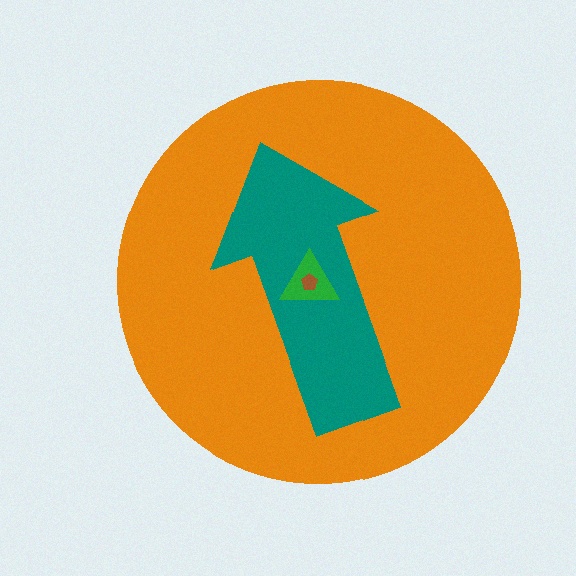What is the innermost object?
The brown pentagon.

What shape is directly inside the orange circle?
The teal arrow.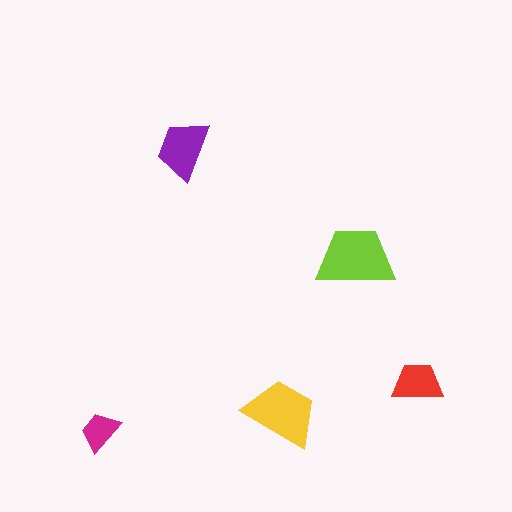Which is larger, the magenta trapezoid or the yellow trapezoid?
The yellow one.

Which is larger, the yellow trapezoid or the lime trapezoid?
The lime one.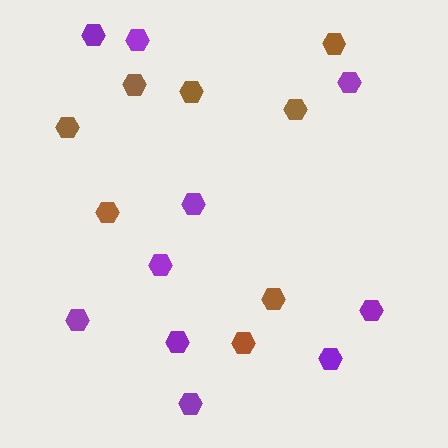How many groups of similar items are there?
There are 2 groups: one group of brown hexagons (8) and one group of purple hexagons (10).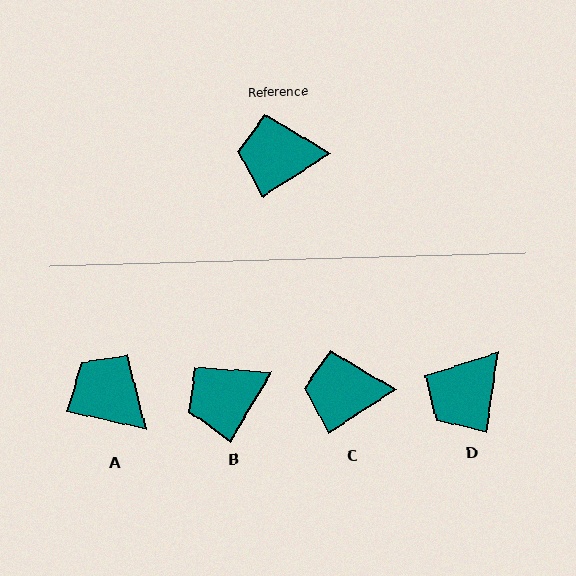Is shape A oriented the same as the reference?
No, it is off by about 45 degrees.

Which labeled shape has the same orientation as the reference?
C.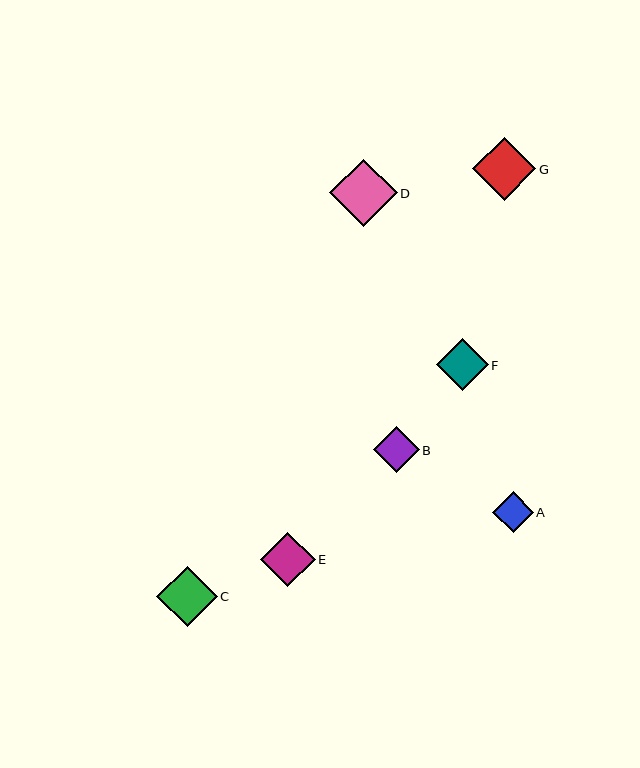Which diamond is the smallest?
Diamond A is the smallest with a size of approximately 40 pixels.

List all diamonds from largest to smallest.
From largest to smallest: D, G, C, E, F, B, A.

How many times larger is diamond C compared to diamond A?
Diamond C is approximately 1.5 times the size of diamond A.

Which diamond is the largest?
Diamond D is the largest with a size of approximately 68 pixels.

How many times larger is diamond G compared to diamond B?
Diamond G is approximately 1.4 times the size of diamond B.